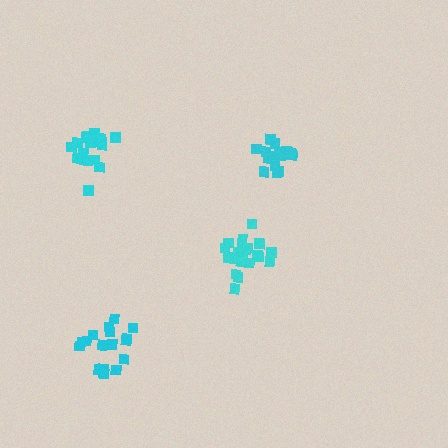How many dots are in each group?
Group 1: 17 dots, Group 2: 19 dots, Group 3: 21 dots, Group 4: 17 dots (74 total).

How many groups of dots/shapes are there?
There are 4 groups.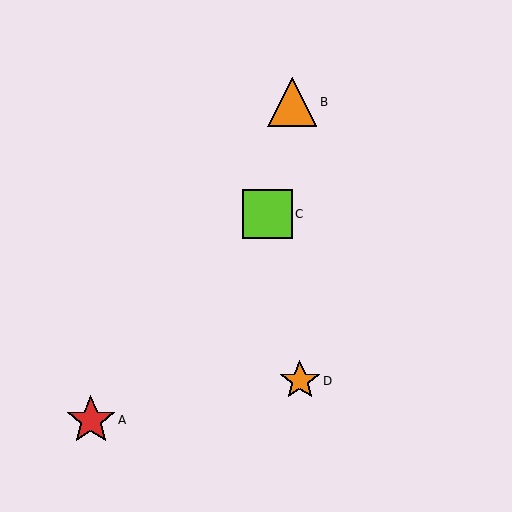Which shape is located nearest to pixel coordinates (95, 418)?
The red star (labeled A) at (91, 420) is nearest to that location.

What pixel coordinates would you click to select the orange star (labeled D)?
Click at (300, 381) to select the orange star D.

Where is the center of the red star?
The center of the red star is at (91, 420).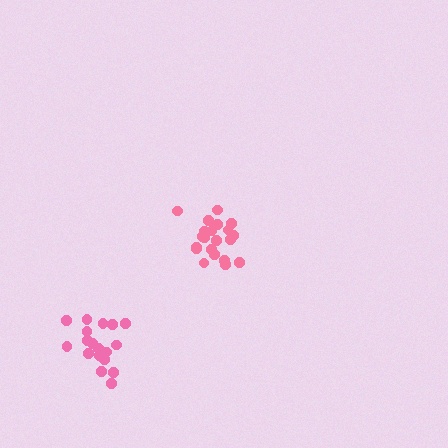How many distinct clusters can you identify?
There are 2 distinct clusters.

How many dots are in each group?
Group 1: 21 dots, Group 2: 18 dots (39 total).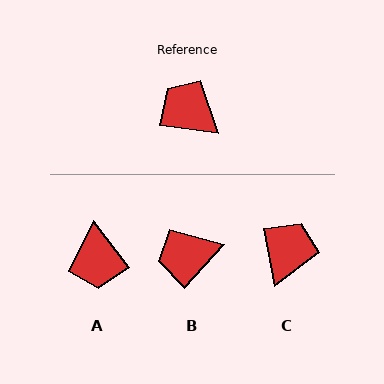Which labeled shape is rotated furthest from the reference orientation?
A, about 135 degrees away.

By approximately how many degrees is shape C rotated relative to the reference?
Approximately 72 degrees clockwise.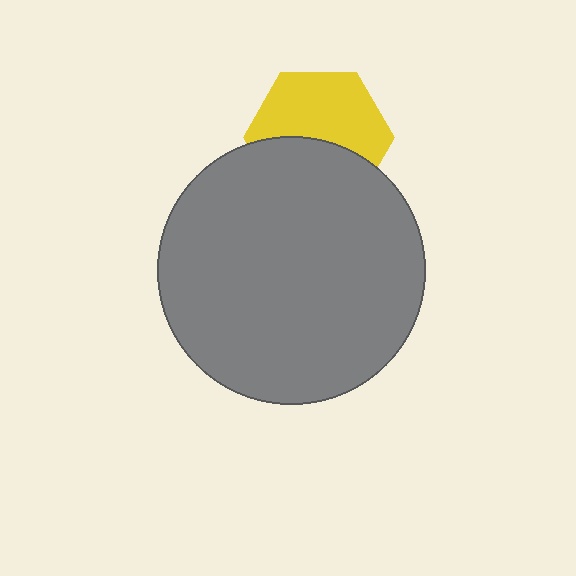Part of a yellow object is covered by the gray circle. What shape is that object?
It is a hexagon.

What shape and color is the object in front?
The object in front is a gray circle.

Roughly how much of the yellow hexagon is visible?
About half of it is visible (roughly 57%).